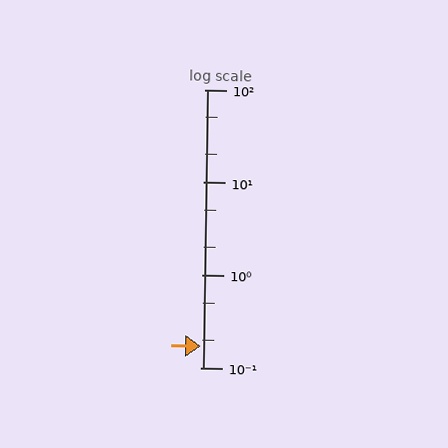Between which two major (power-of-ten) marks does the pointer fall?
The pointer is between 0.1 and 1.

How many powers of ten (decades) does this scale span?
The scale spans 3 decades, from 0.1 to 100.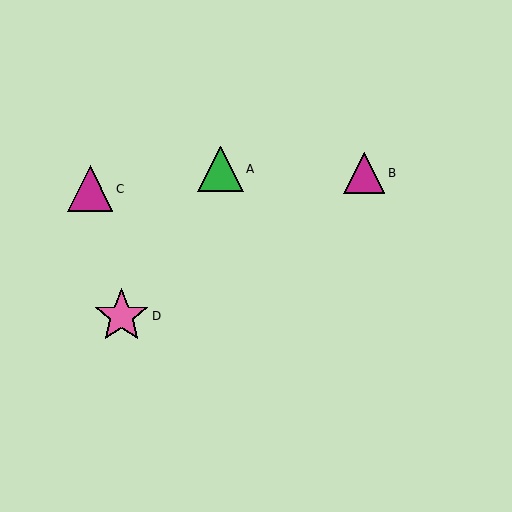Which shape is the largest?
The pink star (labeled D) is the largest.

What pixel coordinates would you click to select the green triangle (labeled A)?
Click at (221, 169) to select the green triangle A.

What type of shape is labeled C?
Shape C is a magenta triangle.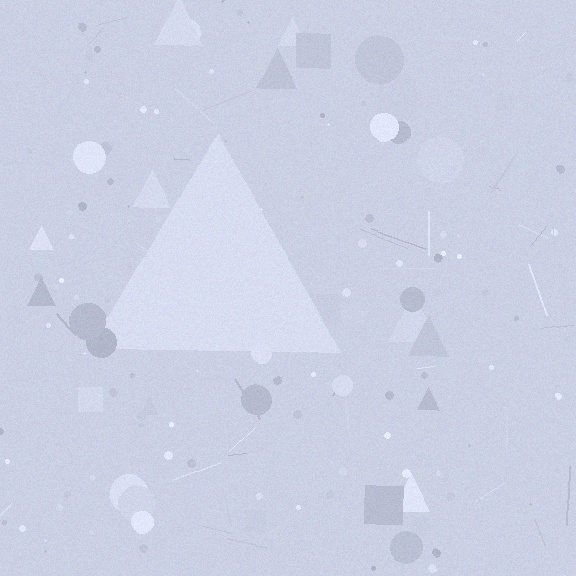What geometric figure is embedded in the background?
A triangle is embedded in the background.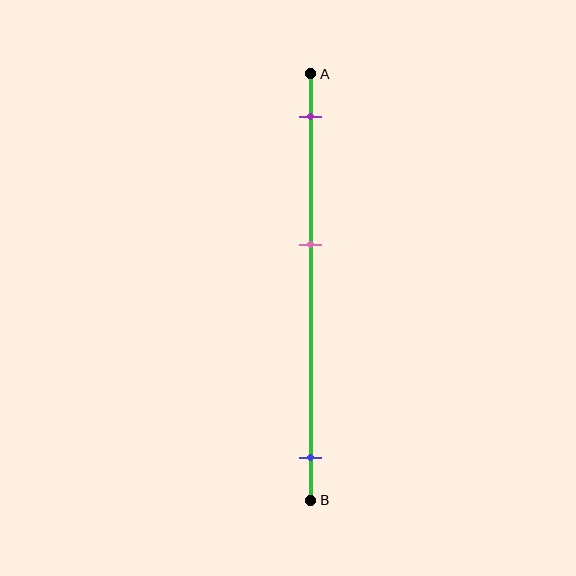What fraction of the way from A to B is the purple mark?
The purple mark is approximately 10% (0.1) of the way from A to B.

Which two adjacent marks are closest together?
The purple and pink marks are the closest adjacent pair.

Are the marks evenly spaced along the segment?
No, the marks are not evenly spaced.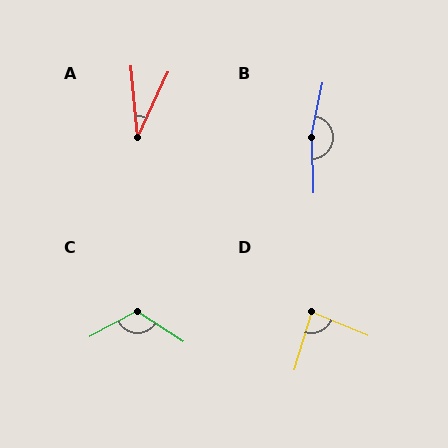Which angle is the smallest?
A, at approximately 30 degrees.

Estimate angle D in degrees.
Approximately 84 degrees.